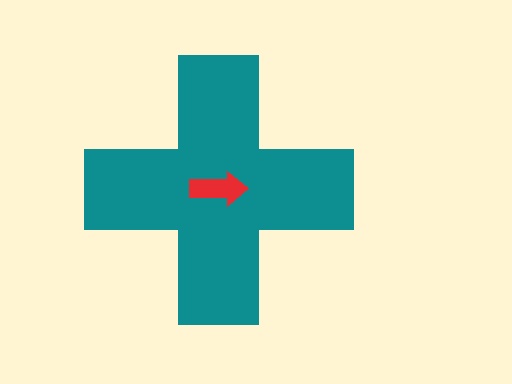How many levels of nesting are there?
2.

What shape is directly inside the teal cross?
The red arrow.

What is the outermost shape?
The teal cross.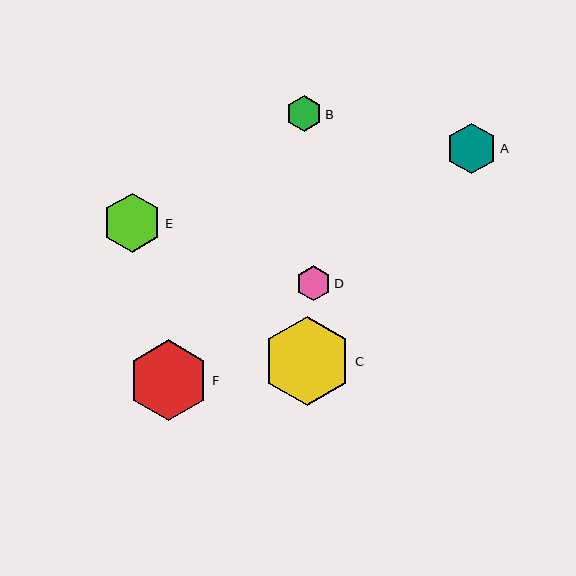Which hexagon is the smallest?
Hexagon D is the smallest with a size of approximately 36 pixels.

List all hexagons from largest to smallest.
From largest to smallest: C, F, E, A, B, D.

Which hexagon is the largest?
Hexagon C is the largest with a size of approximately 89 pixels.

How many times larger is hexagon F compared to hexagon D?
Hexagon F is approximately 2.3 times the size of hexagon D.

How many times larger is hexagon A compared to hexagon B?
Hexagon A is approximately 1.4 times the size of hexagon B.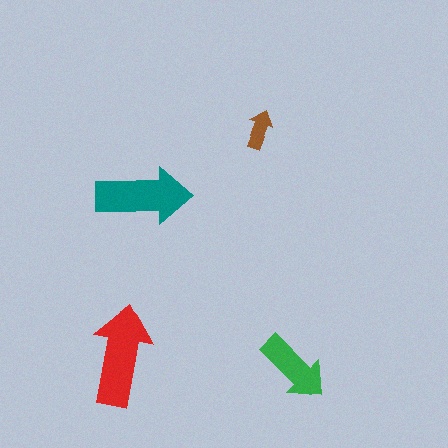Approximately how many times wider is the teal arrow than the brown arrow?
About 2.5 times wider.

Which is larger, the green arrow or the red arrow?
The red one.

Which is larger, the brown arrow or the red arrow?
The red one.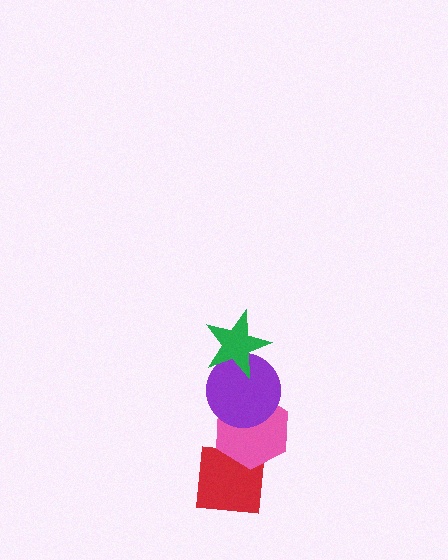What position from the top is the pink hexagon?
The pink hexagon is 3rd from the top.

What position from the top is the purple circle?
The purple circle is 2nd from the top.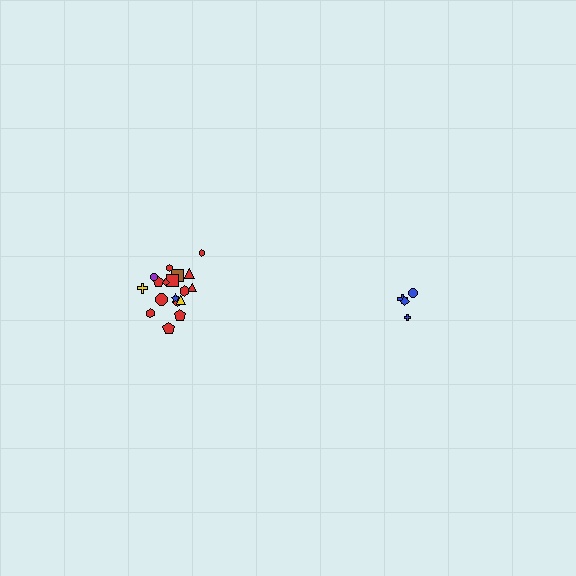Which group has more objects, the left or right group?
The left group.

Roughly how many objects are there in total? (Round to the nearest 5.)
Roughly 20 objects in total.